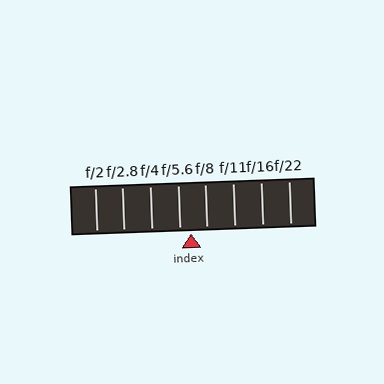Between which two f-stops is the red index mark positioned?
The index mark is between f/5.6 and f/8.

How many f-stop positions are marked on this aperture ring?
There are 8 f-stop positions marked.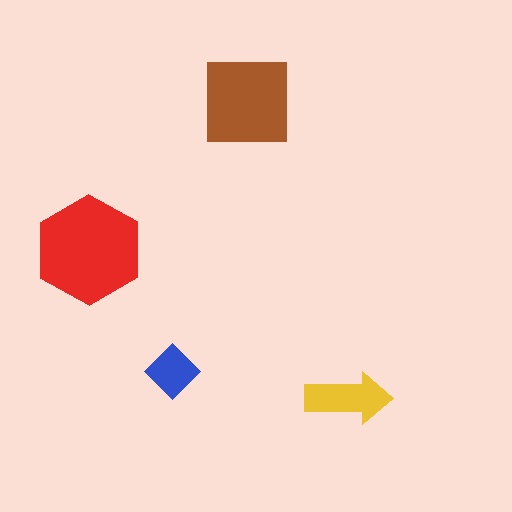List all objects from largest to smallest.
The red hexagon, the brown square, the yellow arrow, the blue diamond.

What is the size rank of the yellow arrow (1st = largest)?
3rd.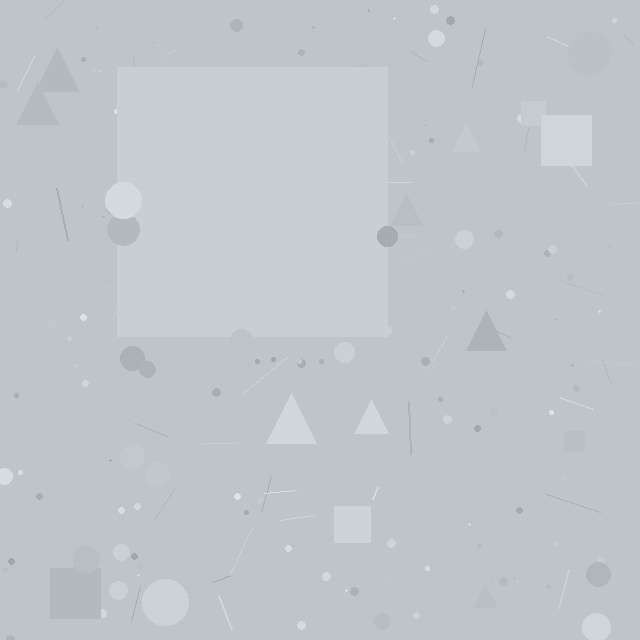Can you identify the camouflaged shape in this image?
The camouflaged shape is a square.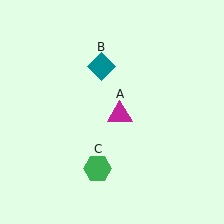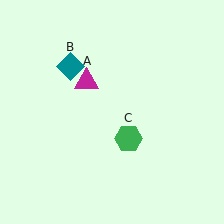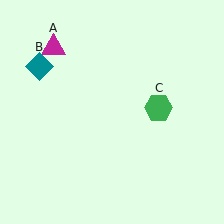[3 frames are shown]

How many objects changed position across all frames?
3 objects changed position: magenta triangle (object A), teal diamond (object B), green hexagon (object C).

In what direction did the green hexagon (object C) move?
The green hexagon (object C) moved up and to the right.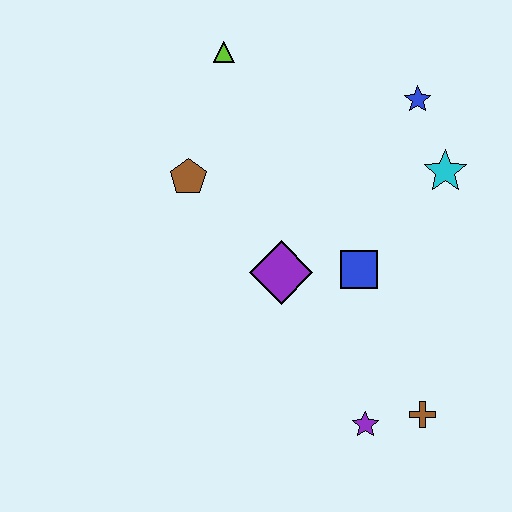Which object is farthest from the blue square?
The lime triangle is farthest from the blue square.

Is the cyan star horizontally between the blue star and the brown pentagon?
No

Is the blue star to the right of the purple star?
Yes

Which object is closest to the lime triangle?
The brown pentagon is closest to the lime triangle.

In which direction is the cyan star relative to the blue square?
The cyan star is above the blue square.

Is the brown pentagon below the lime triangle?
Yes